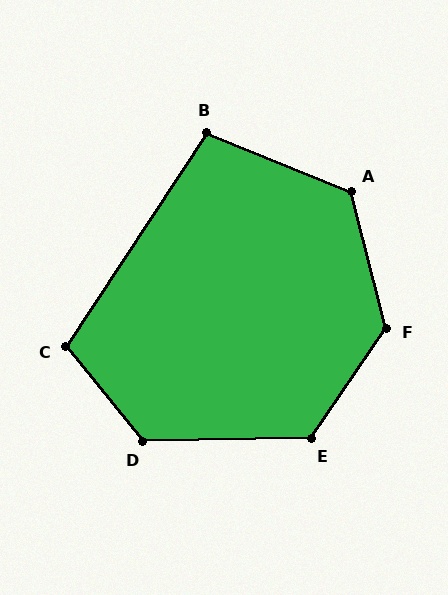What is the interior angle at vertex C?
Approximately 108 degrees (obtuse).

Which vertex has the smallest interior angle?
B, at approximately 101 degrees.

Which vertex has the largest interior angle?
F, at approximately 131 degrees.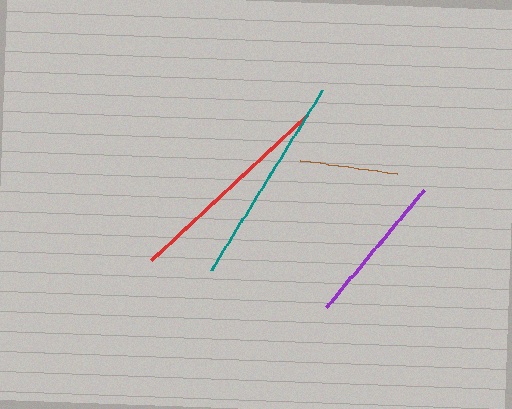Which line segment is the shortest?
The brown line is the shortest at approximately 98 pixels.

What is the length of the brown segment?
The brown segment is approximately 98 pixels long.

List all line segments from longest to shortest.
From longest to shortest: red, teal, purple, brown.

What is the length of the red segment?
The red segment is approximately 214 pixels long.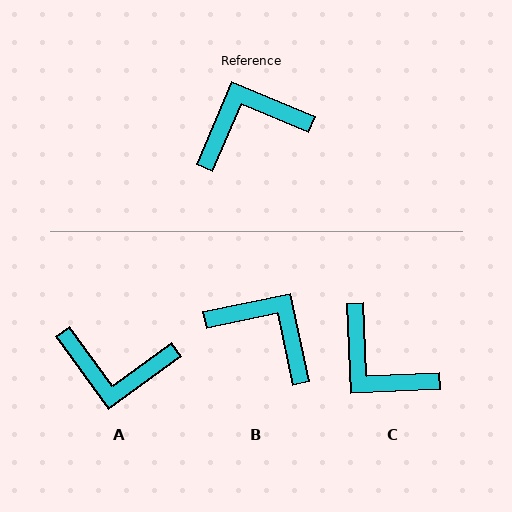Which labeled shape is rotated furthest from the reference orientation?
A, about 149 degrees away.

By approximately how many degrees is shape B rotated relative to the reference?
Approximately 55 degrees clockwise.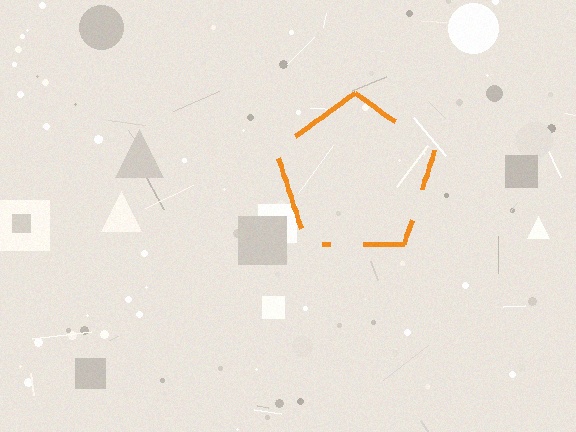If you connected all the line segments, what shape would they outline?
They would outline a pentagon.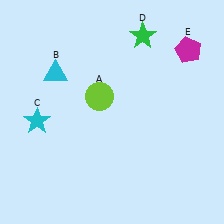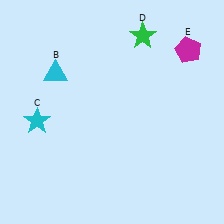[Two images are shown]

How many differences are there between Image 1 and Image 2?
There is 1 difference between the two images.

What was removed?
The lime circle (A) was removed in Image 2.